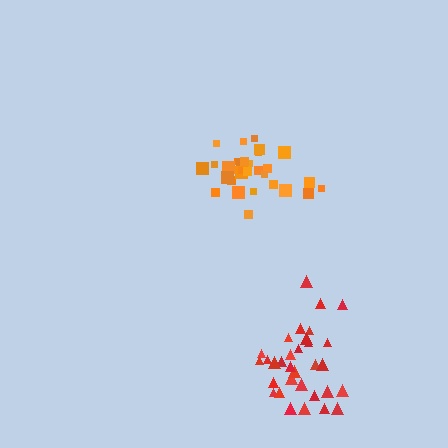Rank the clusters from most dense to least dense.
orange, red.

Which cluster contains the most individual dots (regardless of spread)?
Red (32).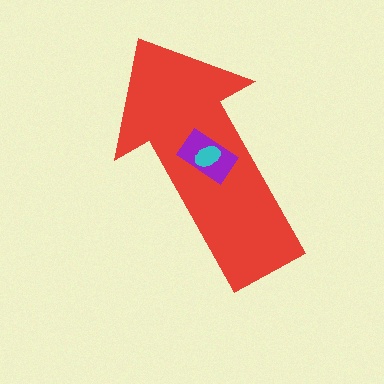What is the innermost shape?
The cyan ellipse.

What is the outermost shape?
The red arrow.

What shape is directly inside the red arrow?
The purple rectangle.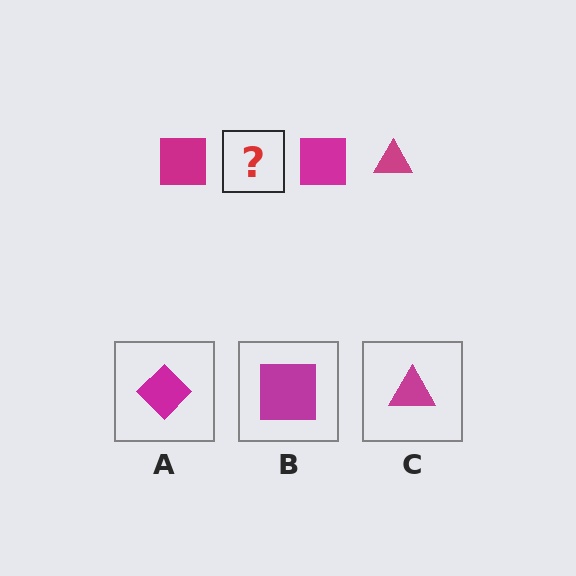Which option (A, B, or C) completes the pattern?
C.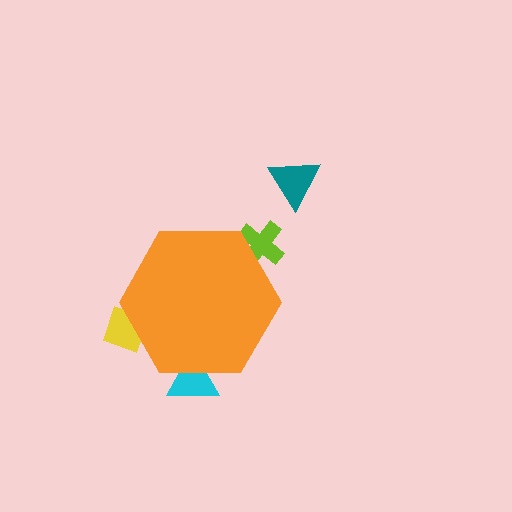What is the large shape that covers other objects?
An orange hexagon.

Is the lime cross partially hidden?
Yes, the lime cross is partially hidden behind the orange hexagon.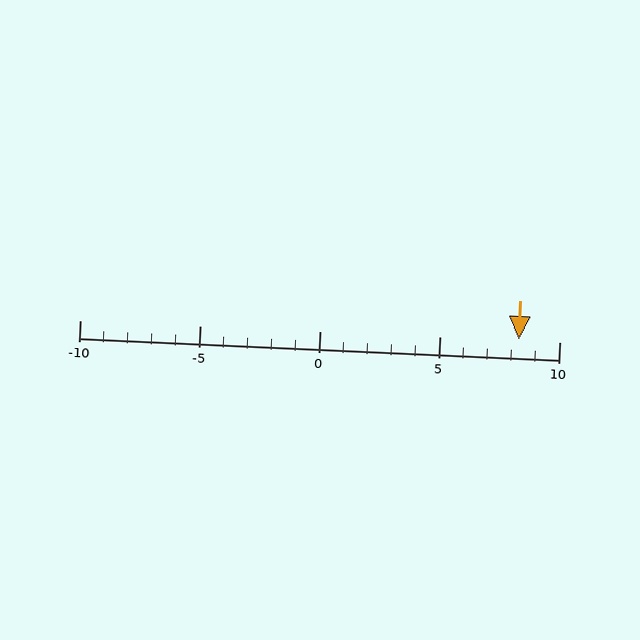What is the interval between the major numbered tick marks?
The major tick marks are spaced 5 units apart.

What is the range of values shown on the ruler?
The ruler shows values from -10 to 10.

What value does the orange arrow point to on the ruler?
The orange arrow points to approximately 8.